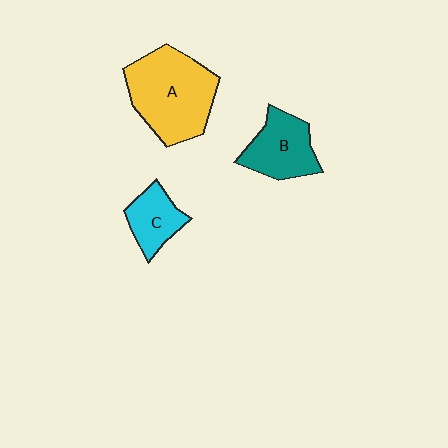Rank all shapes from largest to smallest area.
From largest to smallest: A (yellow), B (teal), C (cyan).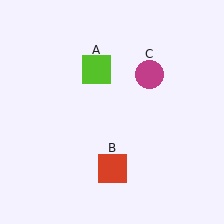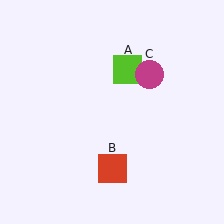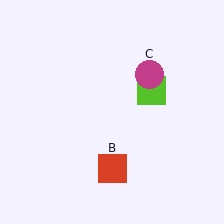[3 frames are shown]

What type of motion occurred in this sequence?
The lime square (object A) rotated clockwise around the center of the scene.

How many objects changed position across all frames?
1 object changed position: lime square (object A).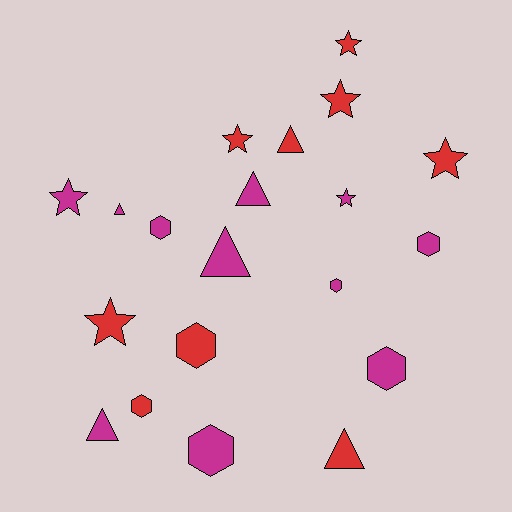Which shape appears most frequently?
Hexagon, with 7 objects.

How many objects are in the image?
There are 20 objects.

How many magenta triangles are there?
There are 4 magenta triangles.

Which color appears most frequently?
Magenta, with 11 objects.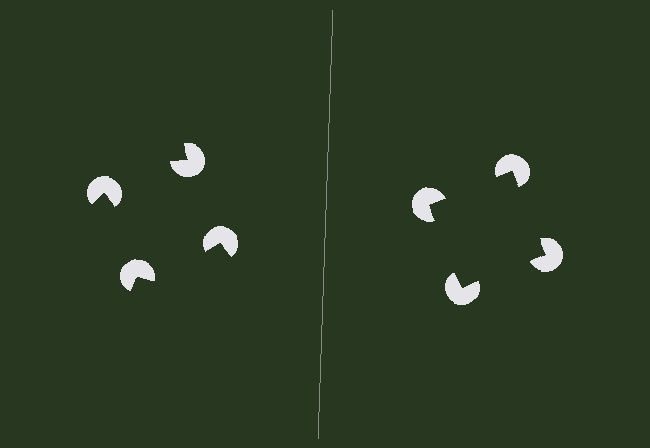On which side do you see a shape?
An illusory square appears on the right side. On the left side the wedge cuts are rotated, so no coherent shape forms.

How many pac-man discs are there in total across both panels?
8 — 4 on each side.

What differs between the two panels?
The pac-man discs are positioned identically on both sides; only the wedge orientations differ. On the right they align to a square; on the left they are misaligned.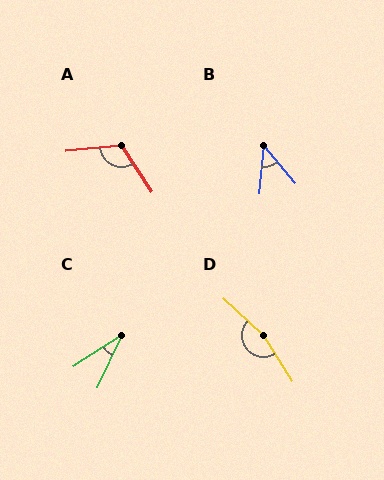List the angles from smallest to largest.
C (32°), B (45°), A (117°), D (165°).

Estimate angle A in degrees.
Approximately 117 degrees.